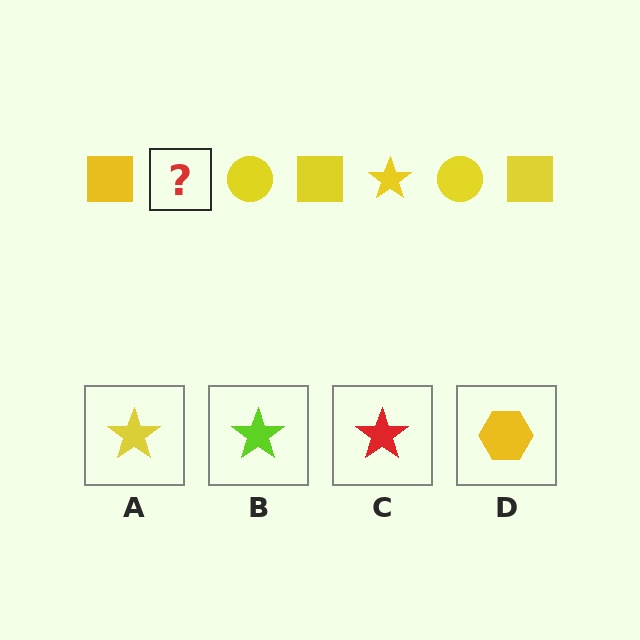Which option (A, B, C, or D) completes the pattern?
A.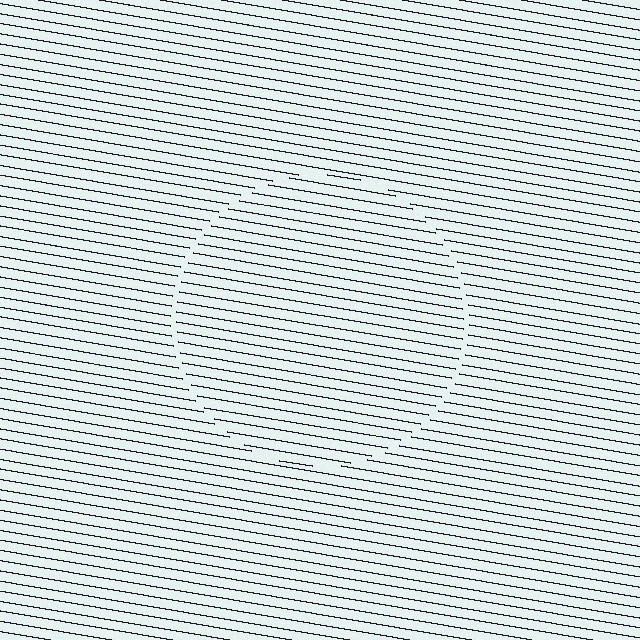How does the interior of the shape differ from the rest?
The interior of the shape contains the same grating, shifted by half a period — the contour is defined by the phase discontinuity where line-ends from the inner and outer gratings abut.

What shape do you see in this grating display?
An illusory circle. The interior of the shape contains the same grating, shifted by half a period — the contour is defined by the phase discontinuity where line-ends from the inner and outer gratings abut.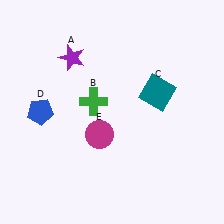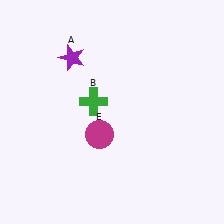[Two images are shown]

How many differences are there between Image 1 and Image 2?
There are 2 differences between the two images.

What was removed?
The blue pentagon (D), the teal square (C) were removed in Image 2.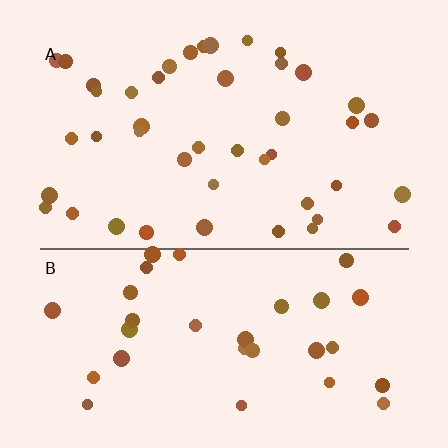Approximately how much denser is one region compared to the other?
Approximately 1.3× — region A over region B.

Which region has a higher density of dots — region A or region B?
A (the top).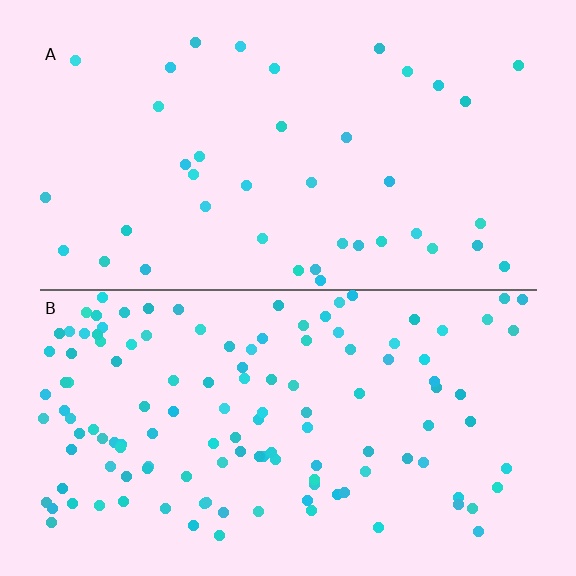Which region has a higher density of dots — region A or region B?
B (the bottom).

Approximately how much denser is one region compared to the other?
Approximately 3.2× — region B over region A.